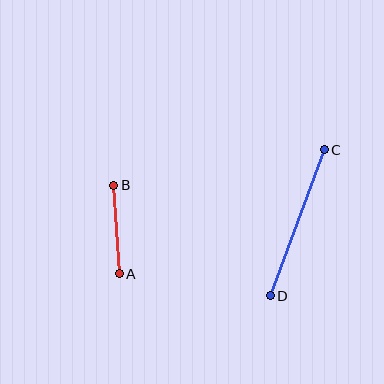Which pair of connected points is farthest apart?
Points C and D are farthest apart.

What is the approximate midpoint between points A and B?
The midpoint is at approximately (117, 229) pixels.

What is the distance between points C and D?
The distance is approximately 155 pixels.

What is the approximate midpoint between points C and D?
The midpoint is at approximately (297, 223) pixels.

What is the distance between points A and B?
The distance is approximately 89 pixels.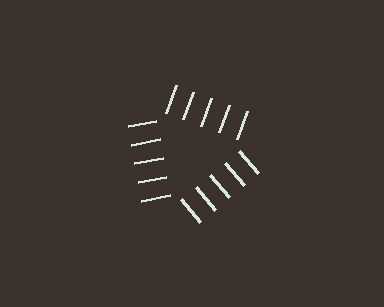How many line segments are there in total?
15 — 5 along each of the 3 edges.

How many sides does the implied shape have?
3 sides — the line-ends trace a triangle.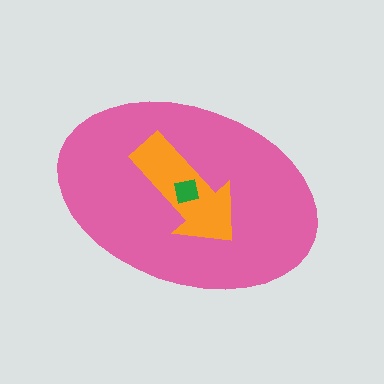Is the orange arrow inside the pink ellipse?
Yes.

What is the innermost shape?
The green square.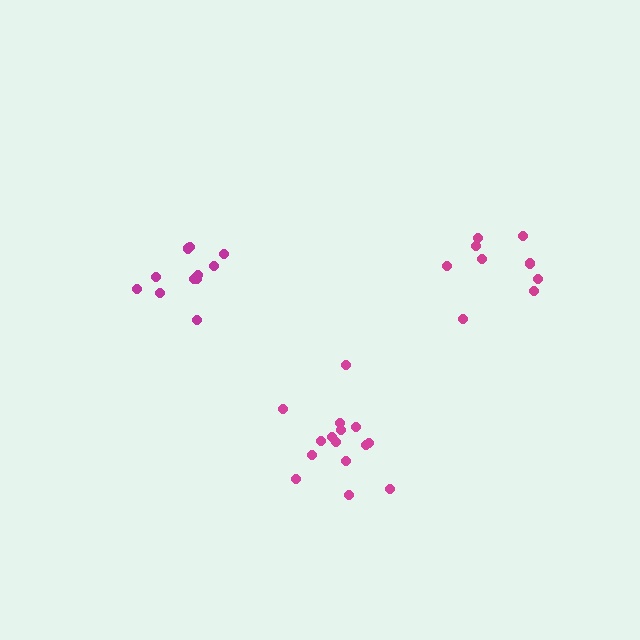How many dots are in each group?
Group 1: 15 dots, Group 2: 9 dots, Group 3: 11 dots (35 total).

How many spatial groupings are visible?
There are 3 spatial groupings.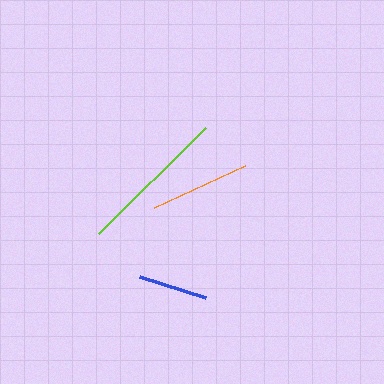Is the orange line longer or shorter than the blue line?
The orange line is longer than the blue line.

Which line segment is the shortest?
The blue line is the shortest at approximately 69 pixels.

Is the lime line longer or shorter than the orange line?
The lime line is longer than the orange line.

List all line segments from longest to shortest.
From longest to shortest: lime, orange, blue.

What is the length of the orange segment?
The orange segment is approximately 100 pixels long.